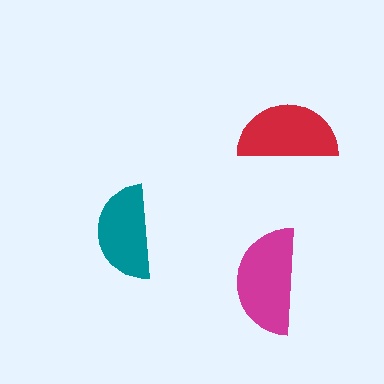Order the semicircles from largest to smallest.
the magenta one, the red one, the teal one.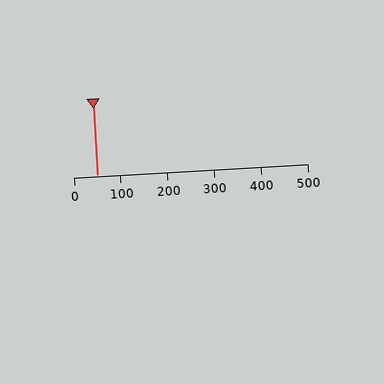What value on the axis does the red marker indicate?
The marker indicates approximately 50.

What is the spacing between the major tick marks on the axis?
The major ticks are spaced 100 apart.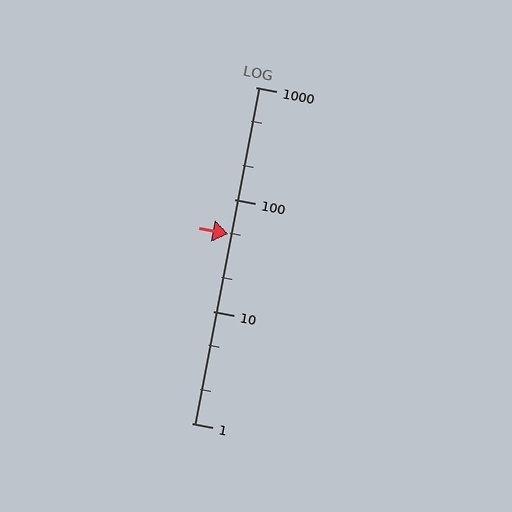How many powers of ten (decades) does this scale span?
The scale spans 3 decades, from 1 to 1000.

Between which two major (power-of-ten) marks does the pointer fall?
The pointer is between 10 and 100.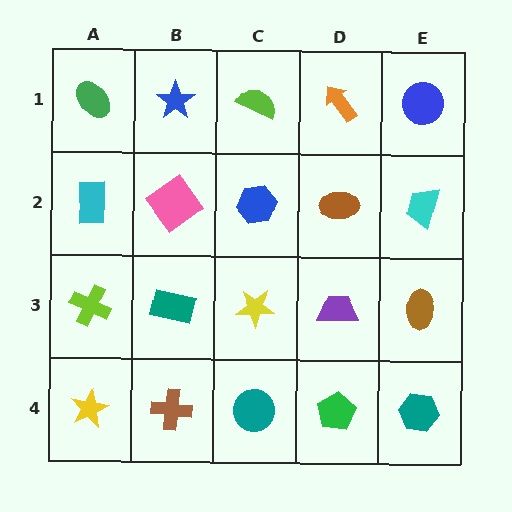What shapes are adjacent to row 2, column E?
A blue circle (row 1, column E), a brown ellipse (row 3, column E), a brown ellipse (row 2, column D).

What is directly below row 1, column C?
A blue hexagon.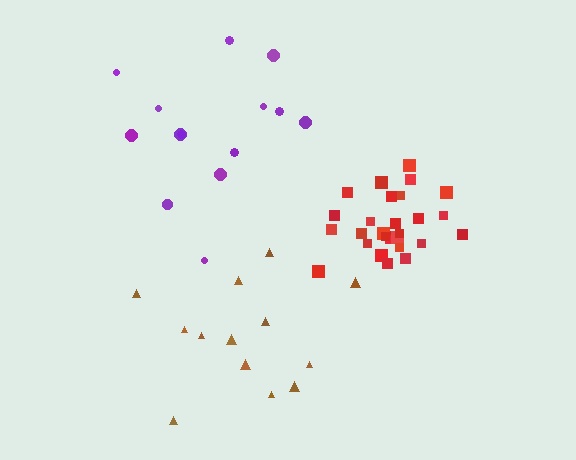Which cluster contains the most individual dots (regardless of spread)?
Red (28).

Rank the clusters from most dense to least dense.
red, purple, brown.